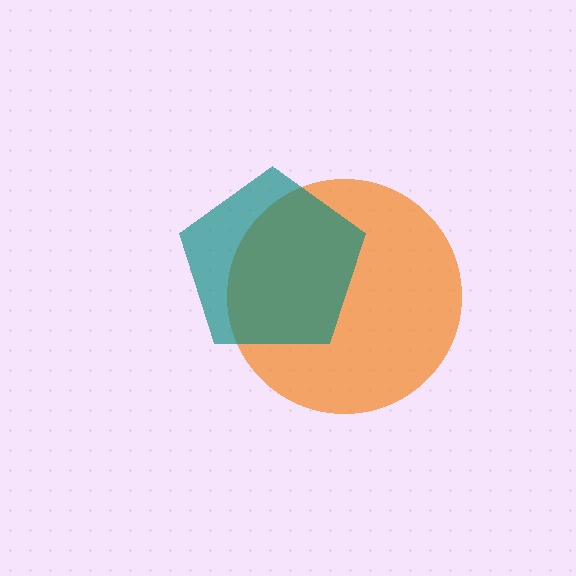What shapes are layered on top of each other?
The layered shapes are: an orange circle, a teal pentagon.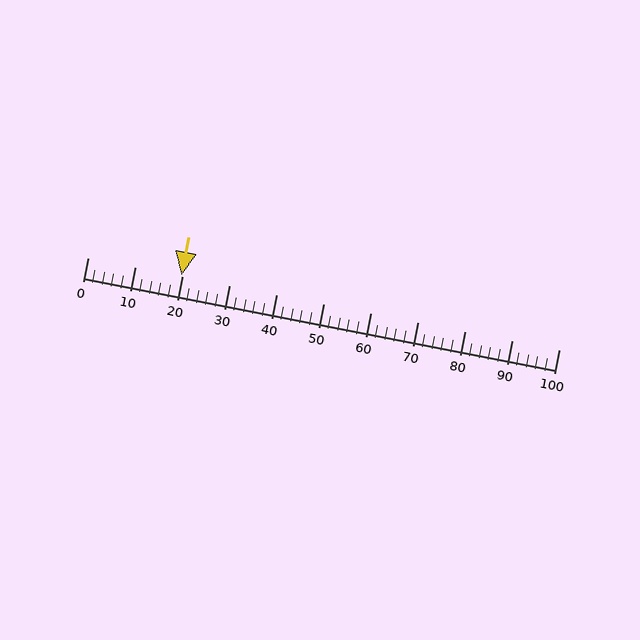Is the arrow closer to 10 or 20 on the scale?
The arrow is closer to 20.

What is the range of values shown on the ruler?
The ruler shows values from 0 to 100.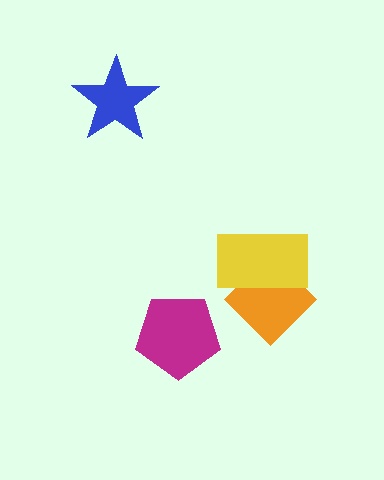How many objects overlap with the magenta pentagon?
0 objects overlap with the magenta pentagon.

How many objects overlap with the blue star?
0 objects overlap with the blue star.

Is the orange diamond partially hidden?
Yes, it is partially covered by another shape.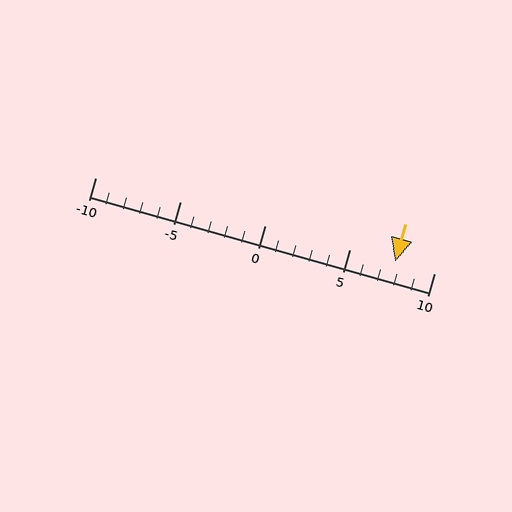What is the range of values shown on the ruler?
The ruler shows values from -10 to 10.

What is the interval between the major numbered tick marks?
The major tick marks are spaced 5 units apart.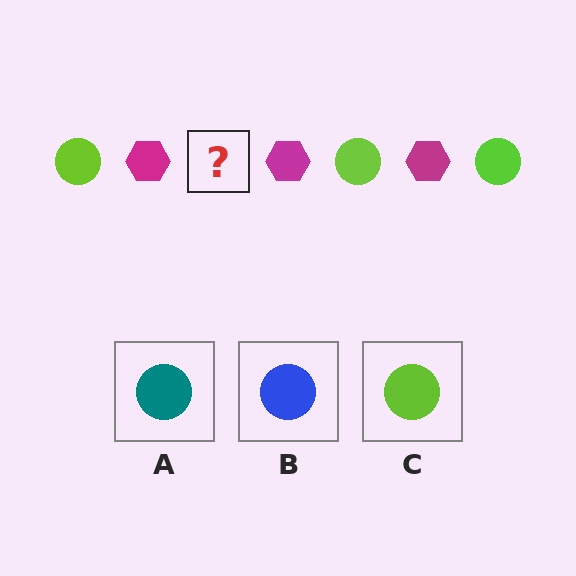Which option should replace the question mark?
Option C.